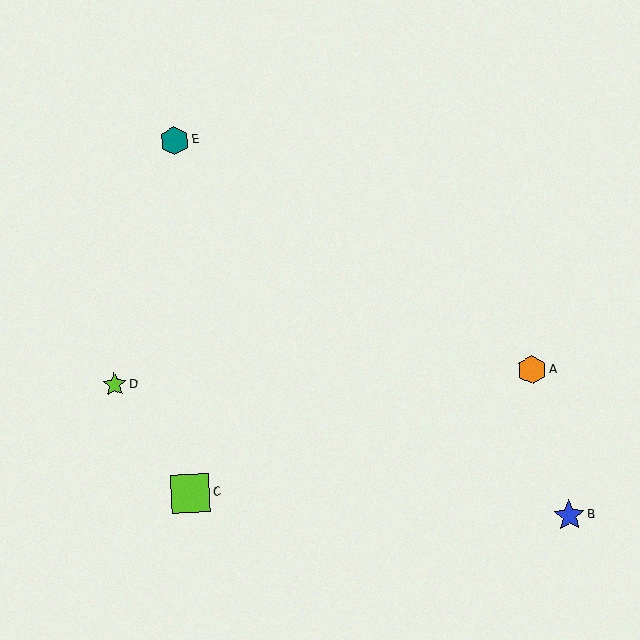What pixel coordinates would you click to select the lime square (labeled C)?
Click at (191, 493) to select the lime square C.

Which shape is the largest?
The lime square (labeled C) is the largest.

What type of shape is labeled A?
Shape A is an orange hexagon.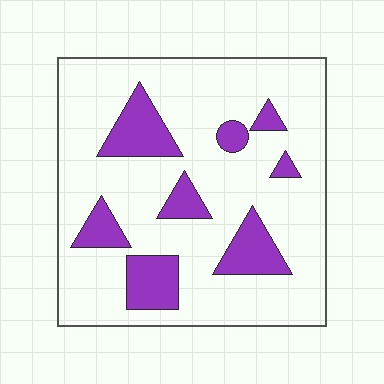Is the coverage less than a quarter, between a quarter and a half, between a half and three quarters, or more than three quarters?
Less than a quarter.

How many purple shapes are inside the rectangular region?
8.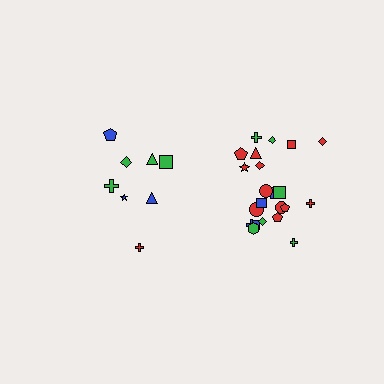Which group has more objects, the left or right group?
The right group.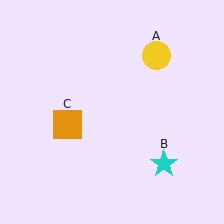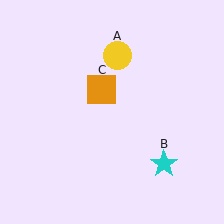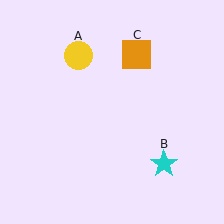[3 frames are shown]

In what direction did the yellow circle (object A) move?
The yellow circle (object A) moved left.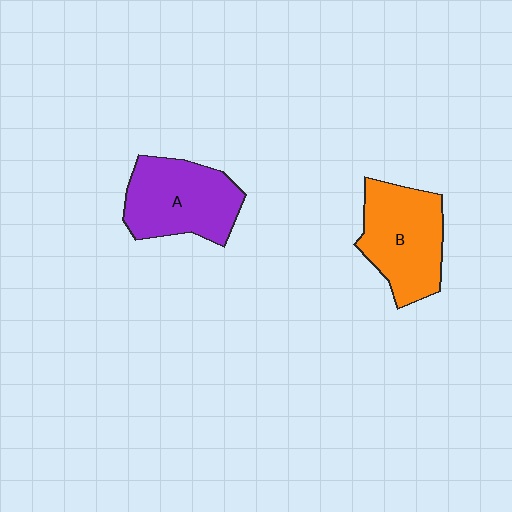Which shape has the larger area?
Shape A (purple).